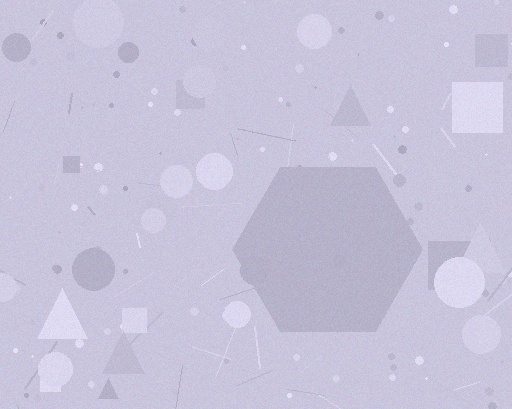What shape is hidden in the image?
A hexagon is hidden in the image.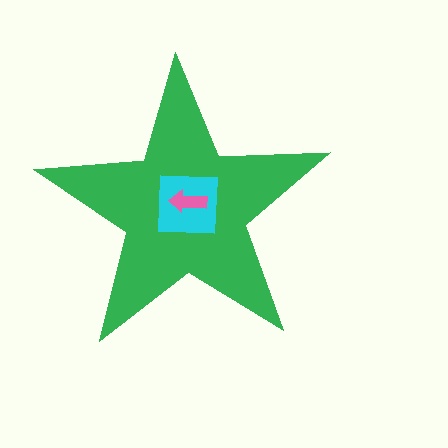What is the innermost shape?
The pink arrow.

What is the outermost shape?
The green star.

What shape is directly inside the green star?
The cyan square.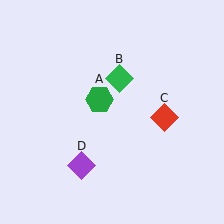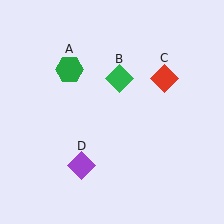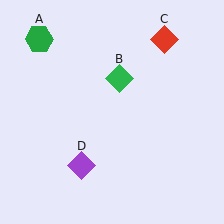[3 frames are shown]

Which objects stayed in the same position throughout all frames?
Green diamond (object B) and purple diamond (object D) remained stationary.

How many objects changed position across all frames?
2 objects changed position: green hexagon (object A), red diamond (object C).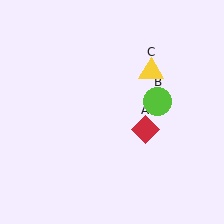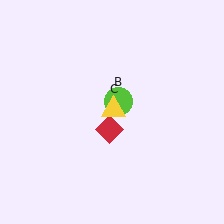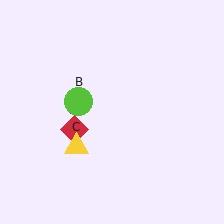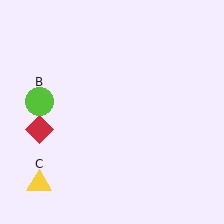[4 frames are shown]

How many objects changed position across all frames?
3 objects changed position: red diamond (object A), lime circle (object B), yellow triangle (object C).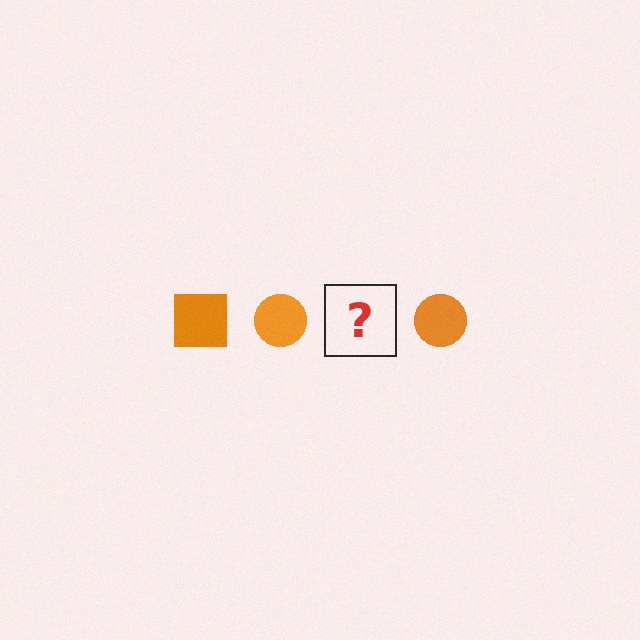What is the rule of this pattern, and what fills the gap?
The rule is that the pattern cycles through square, circle shapes in orange. The gap should be filled with an orange square.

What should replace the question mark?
The question mark should be replaced with an orange square.